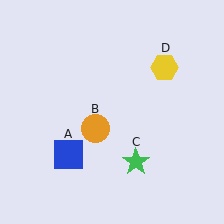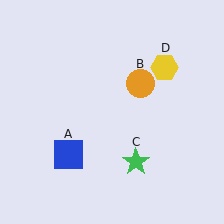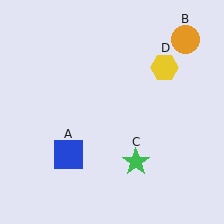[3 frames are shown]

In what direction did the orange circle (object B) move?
The orange circle (object B) moved up and to the right.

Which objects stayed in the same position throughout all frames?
Blue square (object A) and green star (object C) and yellow hexagon (object D) remained stationary.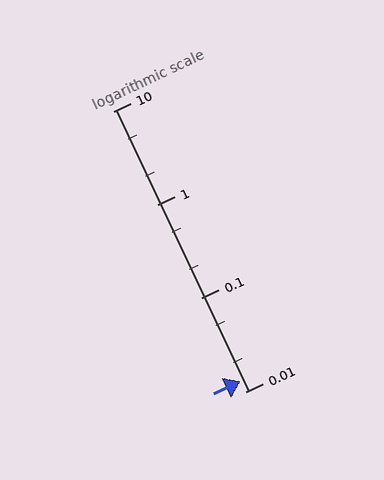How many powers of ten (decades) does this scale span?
The scale spans 3 decades, from 0.01 to 10.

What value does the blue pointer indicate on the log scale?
The pointer indicates approximately 0.013.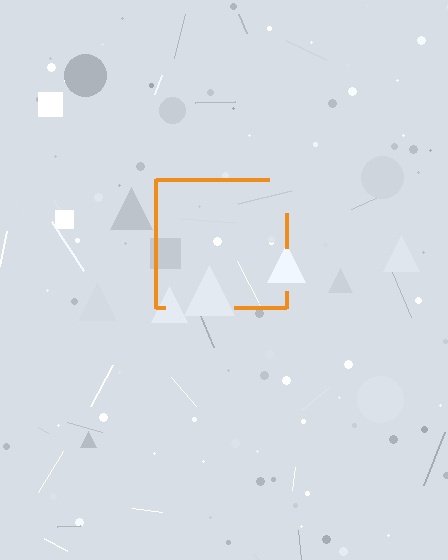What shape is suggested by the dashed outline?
The dashed outline suggests a square.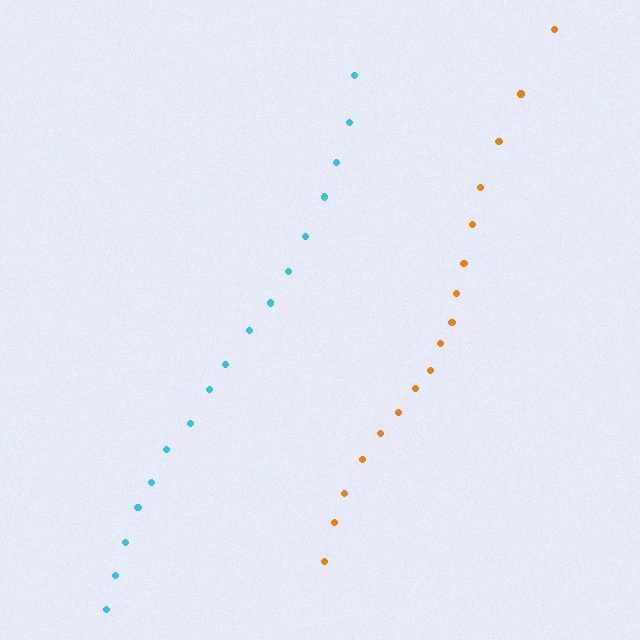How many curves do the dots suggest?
There are 2 distinct paths.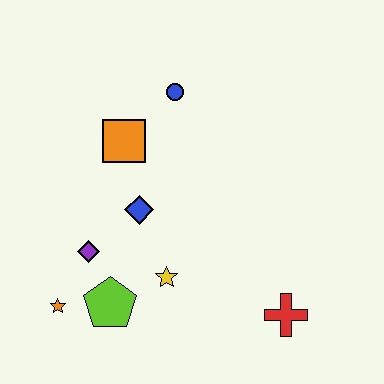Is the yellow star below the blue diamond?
Yes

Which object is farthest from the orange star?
The blue circle is farthest from the orange star.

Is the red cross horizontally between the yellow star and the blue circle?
No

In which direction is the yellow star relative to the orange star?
The yellow star is to the right of the orange star.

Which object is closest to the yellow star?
The lime pentagon is closest to the yellow star.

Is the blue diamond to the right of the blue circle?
No